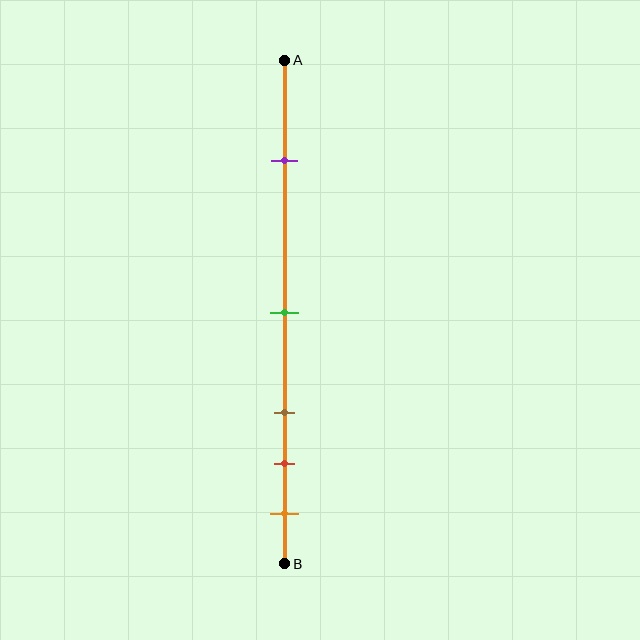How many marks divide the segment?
There are 5 marks dividing the segment.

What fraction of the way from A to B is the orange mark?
The orange mark is approximately 90% (0.9) of the way from A to B.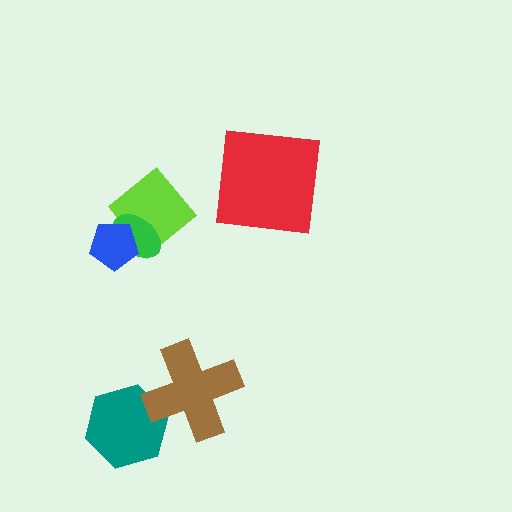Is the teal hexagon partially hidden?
Yes, it is partially covered by another shape.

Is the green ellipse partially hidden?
Yes, it is partially covered by another shape.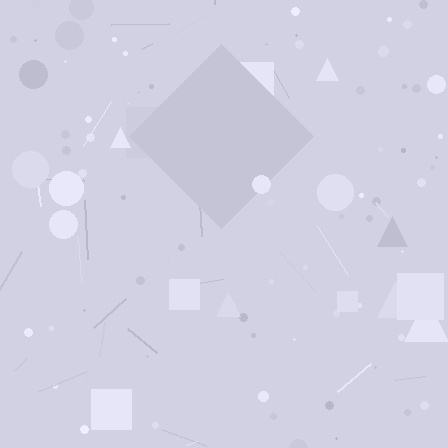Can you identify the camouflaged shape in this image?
The camouflaged shape is a diamond.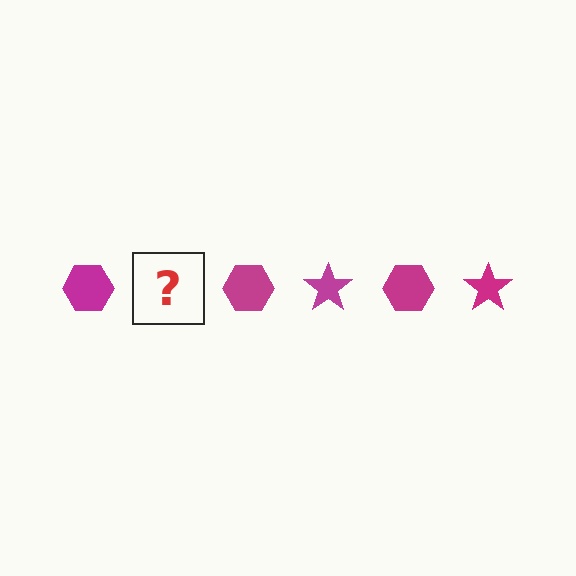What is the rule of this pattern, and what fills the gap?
The rule is that the pattern cycles through hexagon, star shapes in magenta. The gap should be filled with a magenta star.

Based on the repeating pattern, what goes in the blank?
The blank should be a magenta star.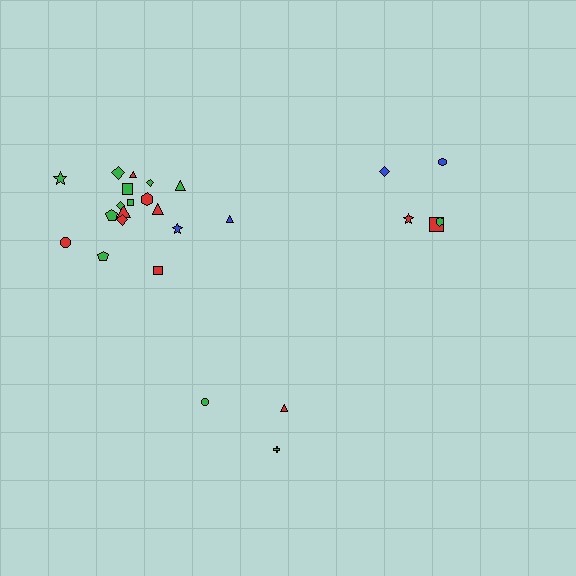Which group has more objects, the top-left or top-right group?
The top-left group.